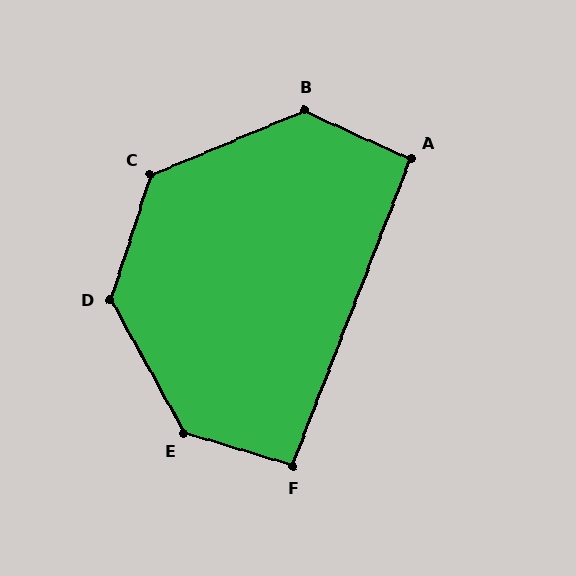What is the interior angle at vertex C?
Approximately 131 degrees (obtuse).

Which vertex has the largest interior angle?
E, at approximately 136 degrees.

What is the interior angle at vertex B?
Approximately 133 degrees (obtuse).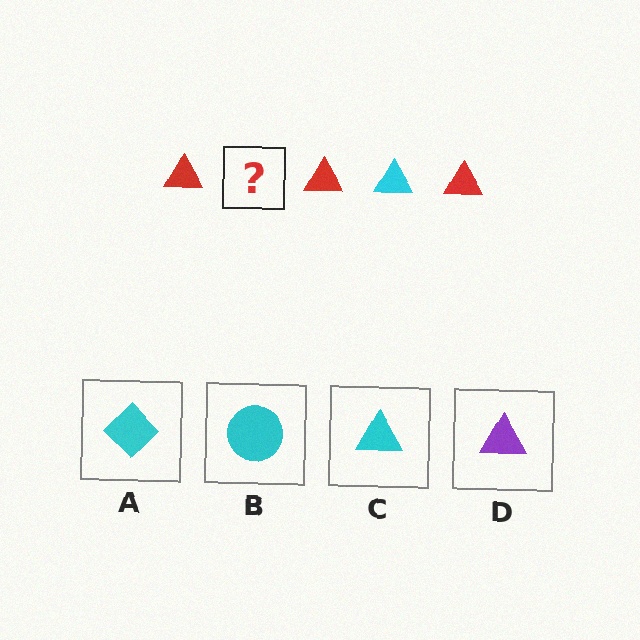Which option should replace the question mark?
Option C.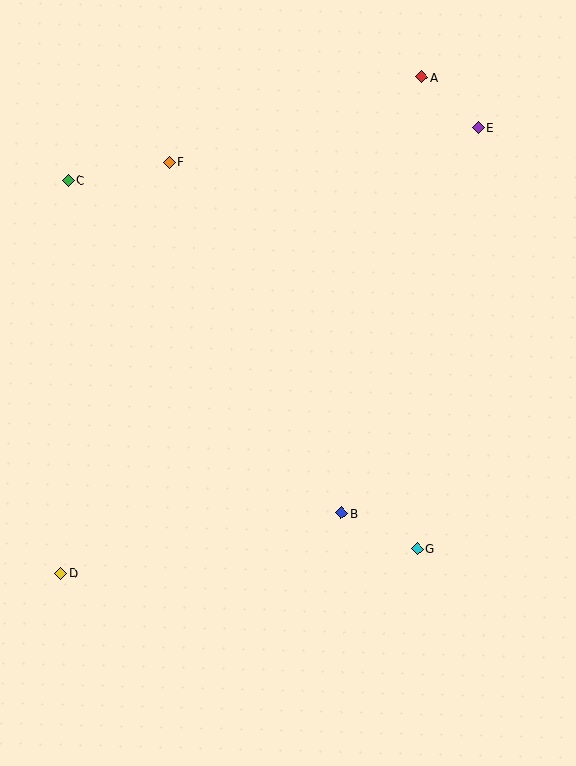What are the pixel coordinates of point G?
Point G is at (417, 549).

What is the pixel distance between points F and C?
The distance between F and C is 102 pixels.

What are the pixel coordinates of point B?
Point B is at (341, 513).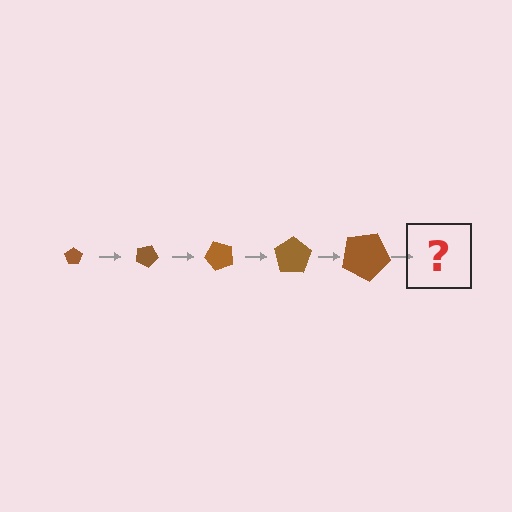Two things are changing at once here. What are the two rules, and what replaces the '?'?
The two rules are that the pentagon grows larger each step and it rotates 25 degrees each step. The '?' should be a pentagon, larger than the previous one and rotated 125 degrees from the start.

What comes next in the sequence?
The next element should be a pentagon, larger than the previous one and rotated 125 degrees from the start.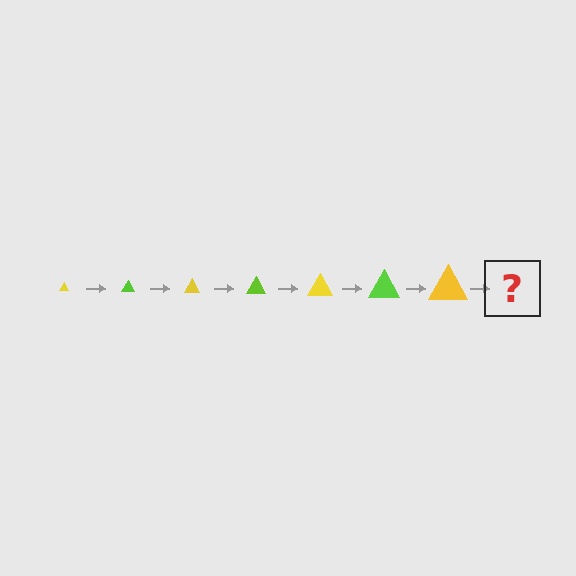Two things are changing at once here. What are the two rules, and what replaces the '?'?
The two rules are that the triangle grows larger each step and the color cycles through yellow and lime. The '?' should be a lime triangle, larger than the previous one.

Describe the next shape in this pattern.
It should be a lime triangle, larger than the previous one.